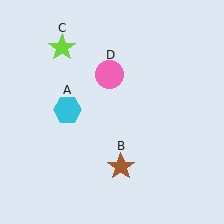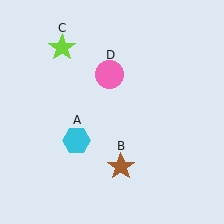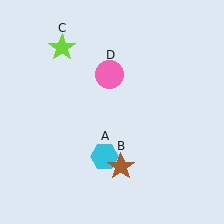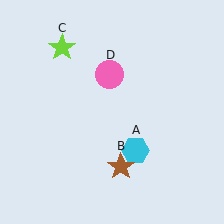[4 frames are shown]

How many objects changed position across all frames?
1 object changed position: cyan hexagon (object A).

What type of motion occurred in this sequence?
The cyan hexagon (object A) rotated counterclockwise around the center of the scene.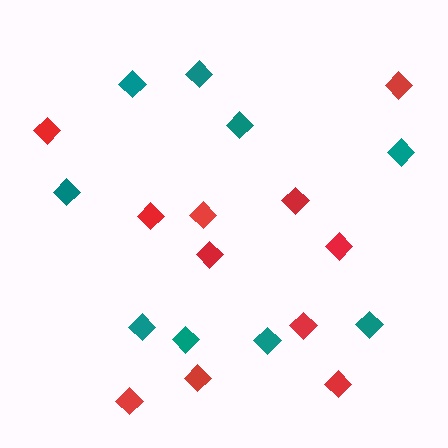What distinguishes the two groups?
There are 2 groups: one group of teal diamonds (9) and one group of red diamonds (11).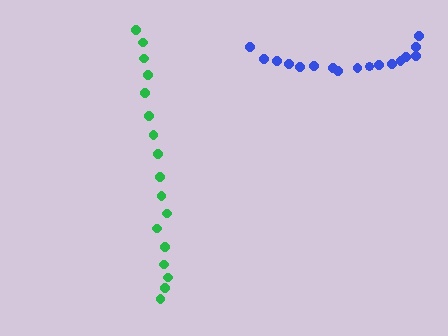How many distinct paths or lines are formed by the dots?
There are 2 distinct paths.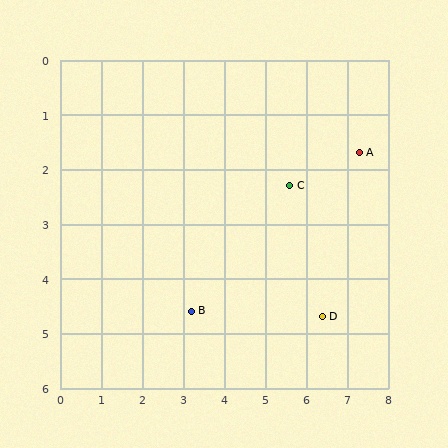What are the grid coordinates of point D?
Point D is at approximately (6.4, 4.7).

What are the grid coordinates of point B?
Point B is at approximately (3.2, 4.6).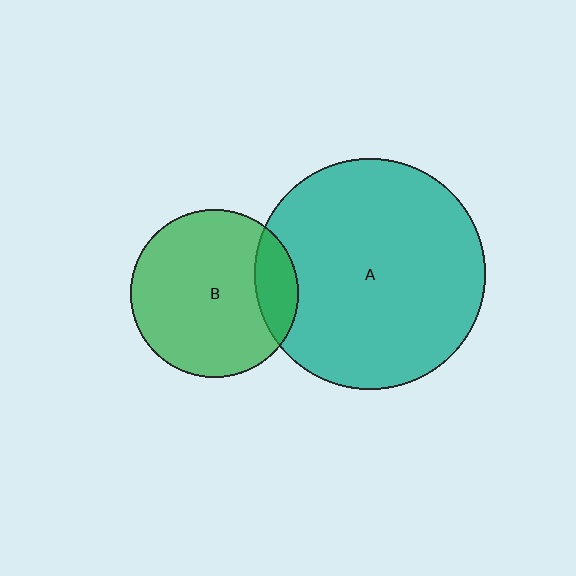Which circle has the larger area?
Circle A (teal).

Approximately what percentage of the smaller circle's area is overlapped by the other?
Approximately 15%.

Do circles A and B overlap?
Yes.